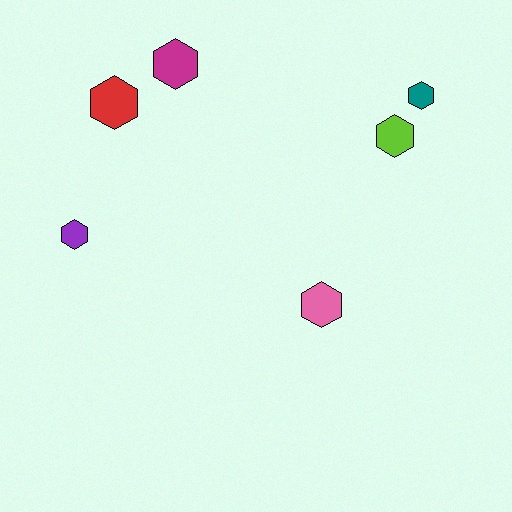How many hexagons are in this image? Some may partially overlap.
There are 6 hexagons.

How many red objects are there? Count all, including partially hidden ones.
There is 1 red object.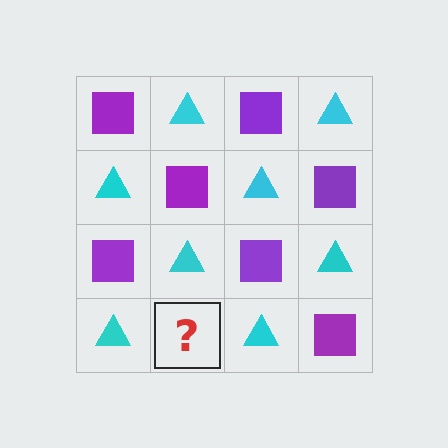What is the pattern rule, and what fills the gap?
The rule is that it alternates purple square and cyan triangle in a checkerboard pattern. The gap should be filled with a purple square.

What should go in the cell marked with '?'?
The missing cell should contain a purple square.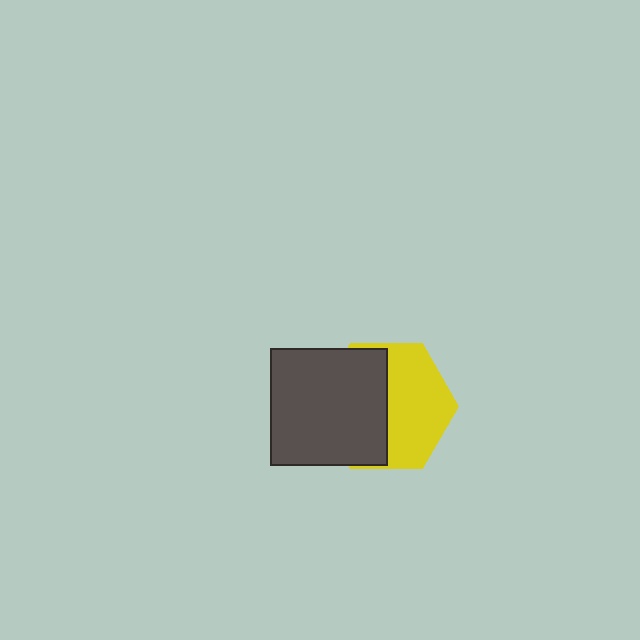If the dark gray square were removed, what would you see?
You would see the complete yellow hexagon.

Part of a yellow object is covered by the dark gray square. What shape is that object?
It is a hexagon.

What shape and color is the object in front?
The object in front is a dark gray square.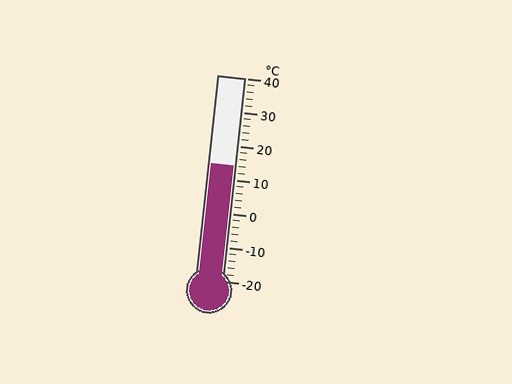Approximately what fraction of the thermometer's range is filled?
The thermometer is filled to approximately 55% of its range.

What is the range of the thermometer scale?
The thermometer scale ranges from -20°C to 40°C.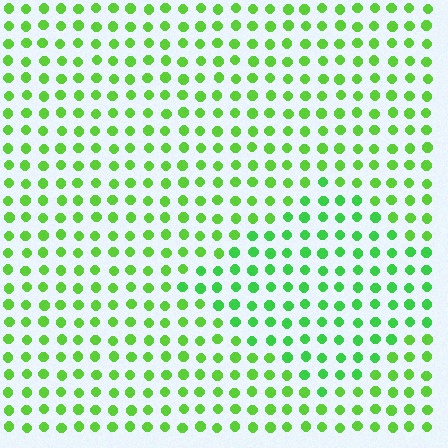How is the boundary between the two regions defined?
The boundary is defined purely by a slight shift in hue (about 20 degrees). Spacing, size, and orientation are identical on both sides.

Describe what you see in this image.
The image is filled with small lime elements in a uniform arrangement. A diamond-shaped region is visible where the elements are tinted to a slightly different hue, forming a subtle color boundary.